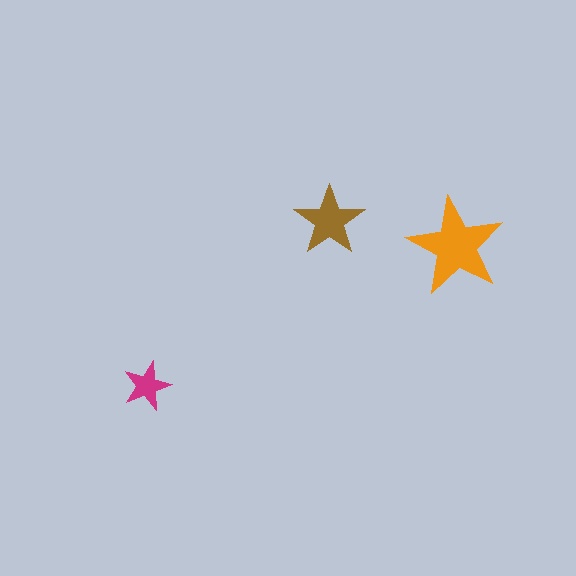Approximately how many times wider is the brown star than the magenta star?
About 1.5 times wider.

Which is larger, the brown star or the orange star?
The orange one.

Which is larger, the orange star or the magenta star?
The orange one.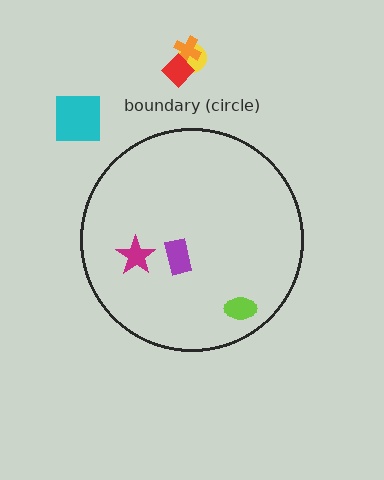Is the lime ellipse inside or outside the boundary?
Inside.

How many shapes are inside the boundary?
3 inside, 4 outside.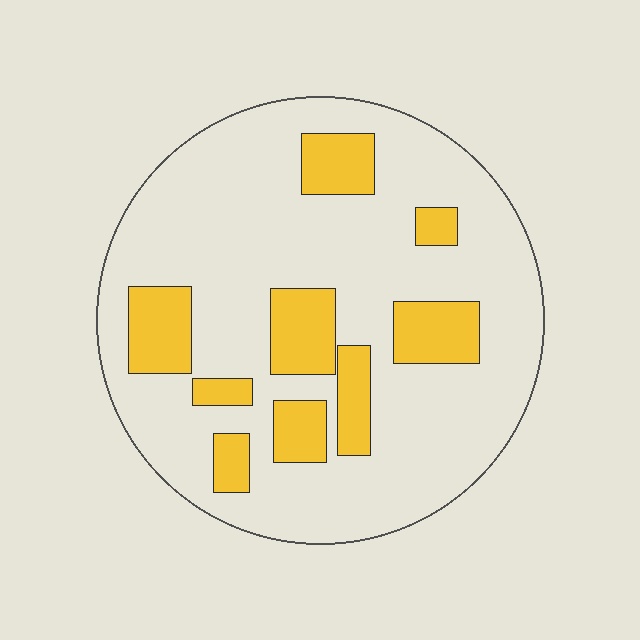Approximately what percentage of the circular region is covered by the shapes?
Approximately 20%.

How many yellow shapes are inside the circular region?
9.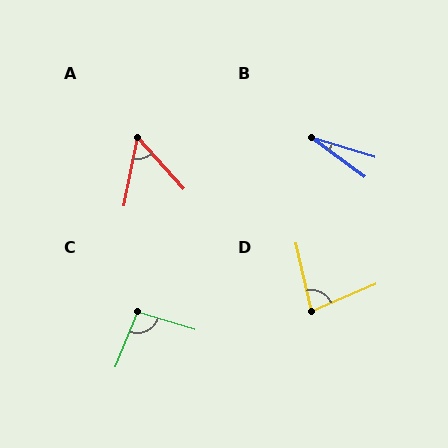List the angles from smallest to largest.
B (20°), A (53°), D (80°), C (95°).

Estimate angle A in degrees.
Approximately 53 degrees.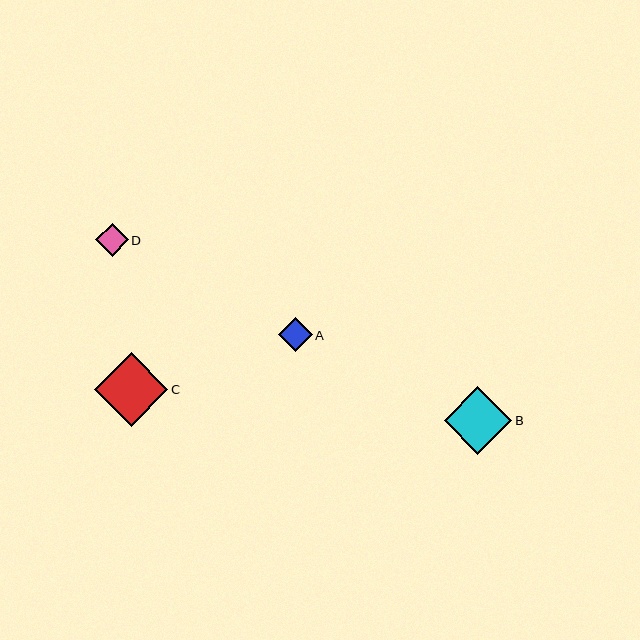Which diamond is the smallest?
Diamond D is the smallest with a size of approximately 33 pixels.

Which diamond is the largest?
Diamond C is the largest with a size of approximately 73 pixels.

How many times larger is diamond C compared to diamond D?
Diamond C is approximately 2.2 times the size of diamond D.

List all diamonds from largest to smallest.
From largest to smallest: C, B, A, D.